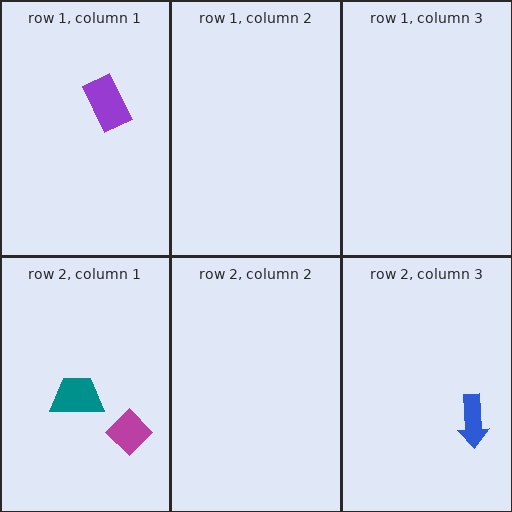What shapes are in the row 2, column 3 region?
The blue arrow.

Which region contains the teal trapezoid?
The row 2, column 1 region.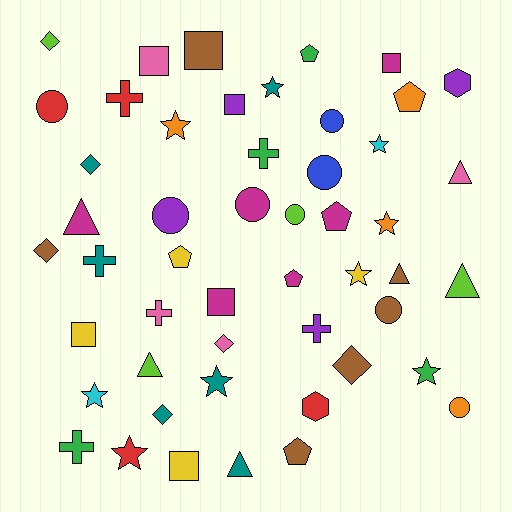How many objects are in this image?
There are 50 objects.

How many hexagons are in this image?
There are 2 hexagons.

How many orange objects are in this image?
There are 4 orange objects.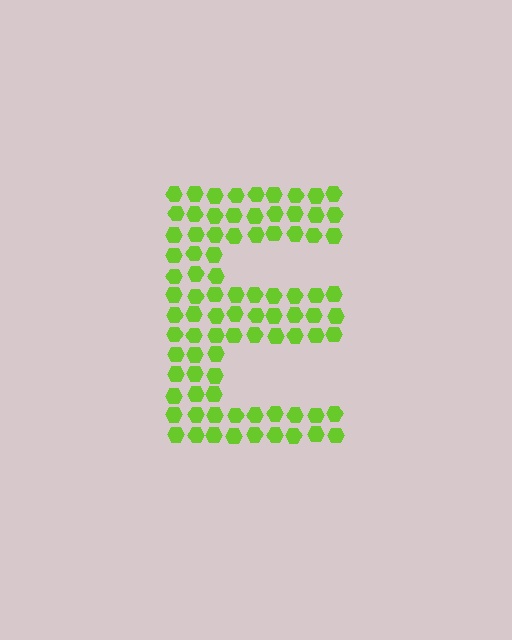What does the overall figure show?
The overall figure shows the letter E.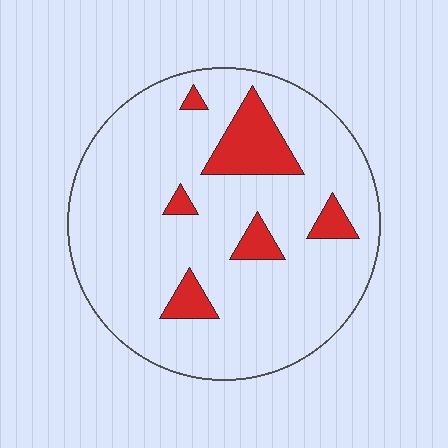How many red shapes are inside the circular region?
6.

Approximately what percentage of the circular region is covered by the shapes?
Approximately 15%.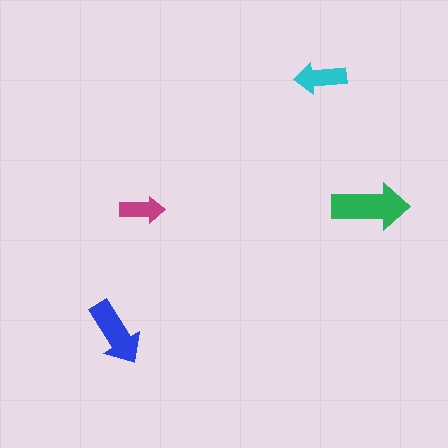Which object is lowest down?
The blue arrow is bottommost.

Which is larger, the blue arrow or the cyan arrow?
The blue one.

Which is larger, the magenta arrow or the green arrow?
The green one.